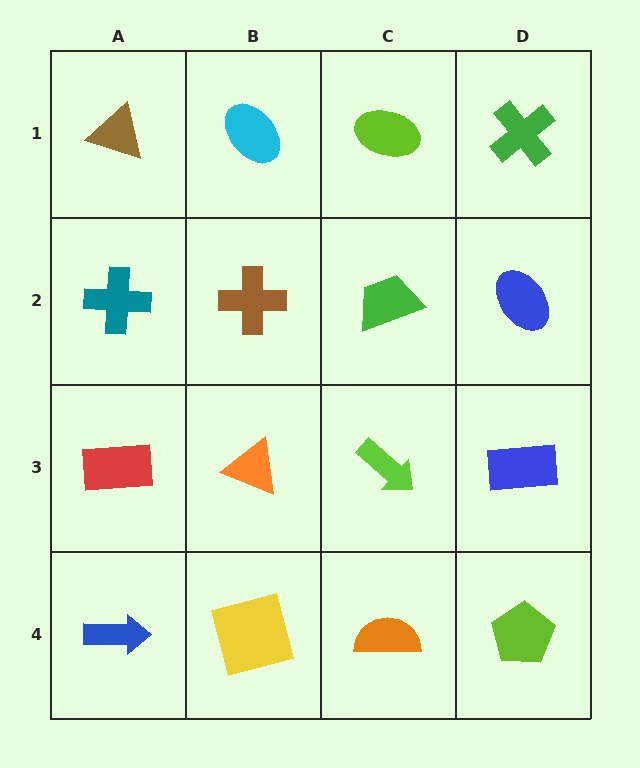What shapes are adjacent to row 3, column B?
A brown cross (row 2, column B), a yellow square (row 4, column B), a red rectangle (row 3, column A), a lime arrow (row 3, column C).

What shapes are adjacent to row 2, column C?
A lime ellipse (row 1, column C), a lime arrow (row 3, column C), a brown cross (row 2, column B), a blue ellipse (row 2, column D).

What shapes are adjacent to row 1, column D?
A blue ellipse (row 2, column D), a lime ellipse (row 1, column C).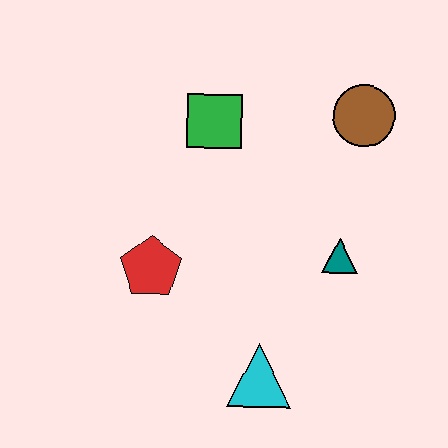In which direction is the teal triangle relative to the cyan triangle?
The teal triangle is above the cyan triangle.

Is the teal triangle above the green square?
No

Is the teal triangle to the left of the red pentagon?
No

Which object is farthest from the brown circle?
The cyan triangle is farthest from the brown circle.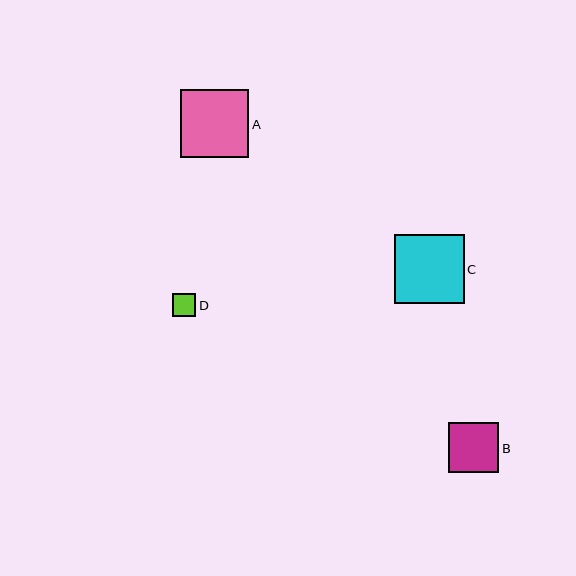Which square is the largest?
Square C is the largest with a size of approximately 70 pixels.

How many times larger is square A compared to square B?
Square A is approximately 1.4 times the size of square B.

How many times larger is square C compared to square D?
Square C is approximately 3.0 times the size of square D.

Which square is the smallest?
Square D is the smallest with a size of approximately 23 pixels.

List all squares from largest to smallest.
From largest to smallest: C, A, B, D.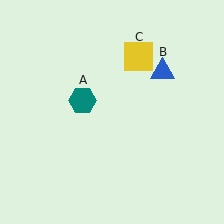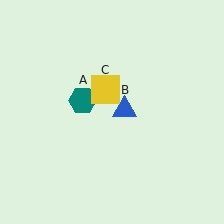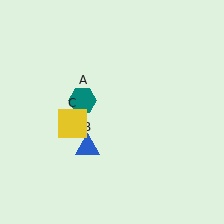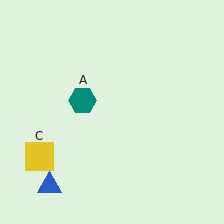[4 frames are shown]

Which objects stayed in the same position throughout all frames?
Teal hexagon (object A) remained stationary.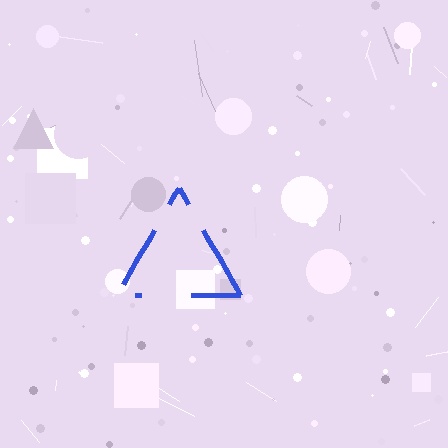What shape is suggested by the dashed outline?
The dashed outline suggests a triangle.